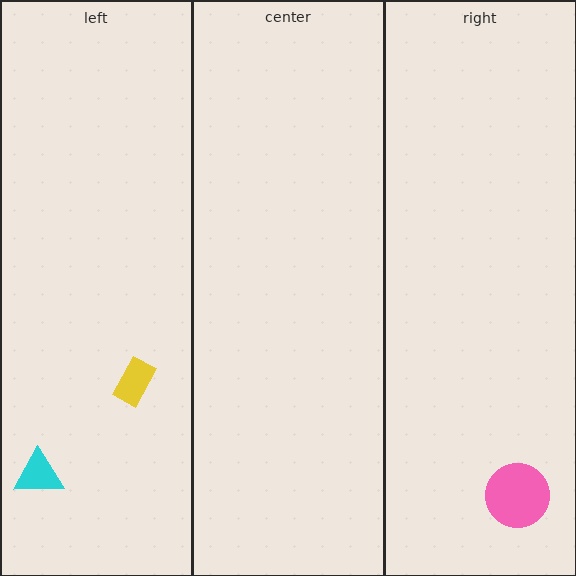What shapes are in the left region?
The cyan triangle, the yellow rectangle.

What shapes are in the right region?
The pink circle.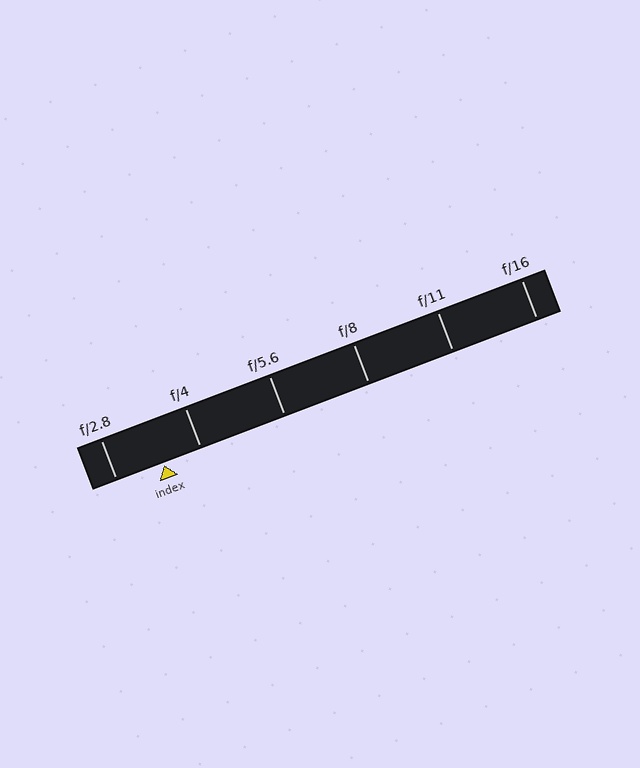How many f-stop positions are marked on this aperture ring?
There are 6 f-stop positions marked.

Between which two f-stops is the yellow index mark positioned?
The index mark is between f/2.8 and f/4.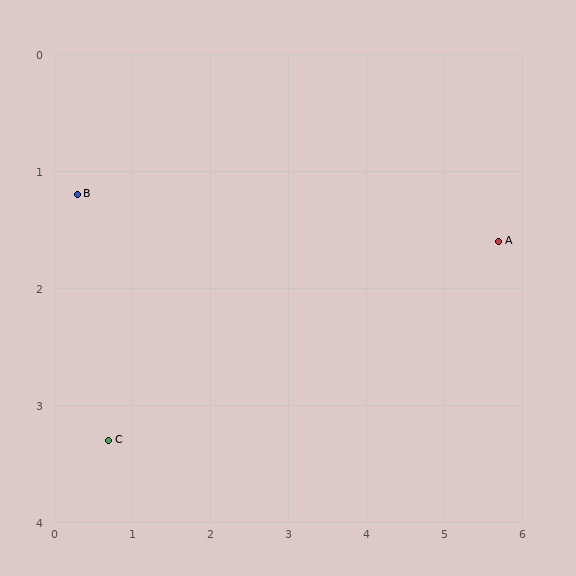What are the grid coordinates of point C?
Point C is at approximately (0.7, 3.3).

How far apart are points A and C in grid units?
Points A and C are about 5.3 grid units apart.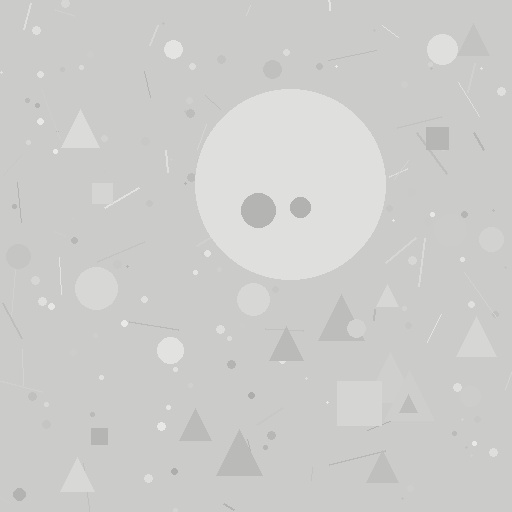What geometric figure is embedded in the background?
A circle is embedded in the background.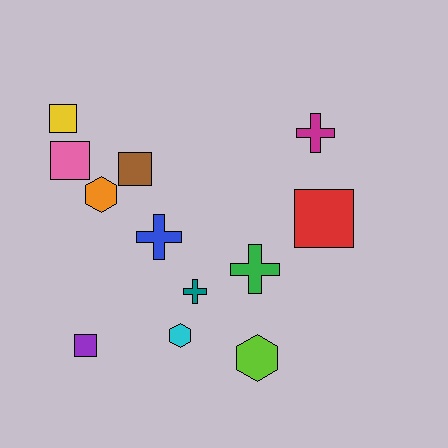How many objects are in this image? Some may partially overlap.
There are 12 objects.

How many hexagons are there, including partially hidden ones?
There are 3 hexagons.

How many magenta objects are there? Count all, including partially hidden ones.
There is 1 magenta object.